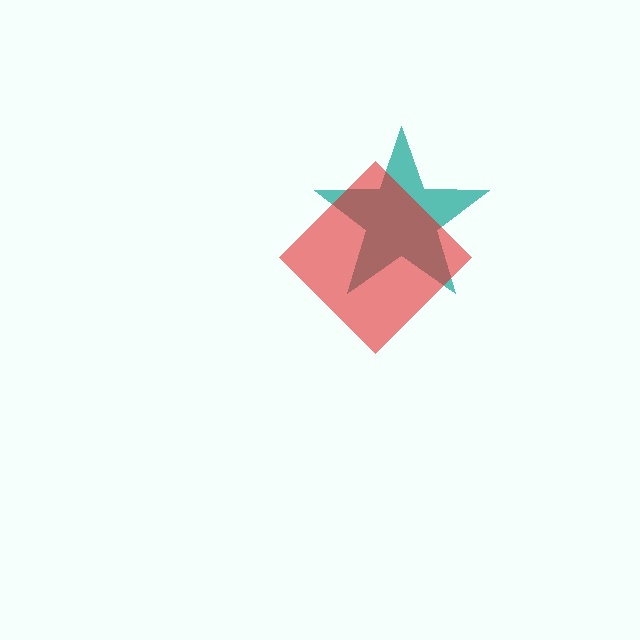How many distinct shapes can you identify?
There are 2 distinct shapes: a teal star, a red diamond.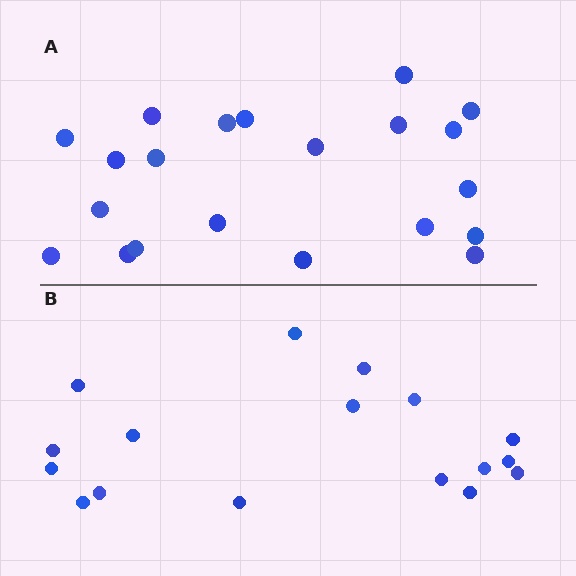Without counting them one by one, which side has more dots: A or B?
Region A (the top region) has more dots.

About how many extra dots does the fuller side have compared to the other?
Region A has about 4 more dots than region B.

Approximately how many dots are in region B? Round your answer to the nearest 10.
About 20 dots. (The exact count is 17, which rounds to 20.)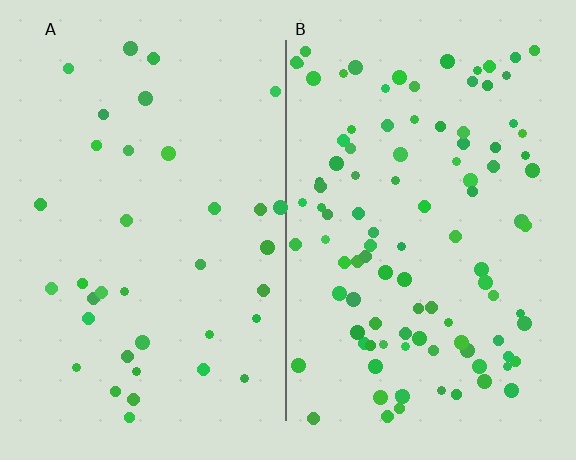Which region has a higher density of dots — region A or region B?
B (the right).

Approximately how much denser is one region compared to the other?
Approximately 2.8× — region B over region A.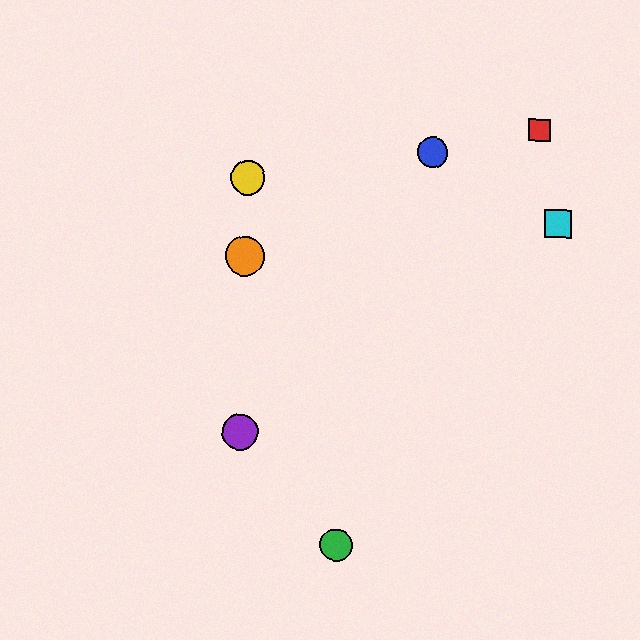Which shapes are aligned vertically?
The yellow circle, the purple circle, the orange circle are aligned vertically.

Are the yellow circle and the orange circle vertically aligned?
Yes, both are at x≈248.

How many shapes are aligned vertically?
3 shapes (the yellow circle, the purple circle, the orange circle) are aligned vertically.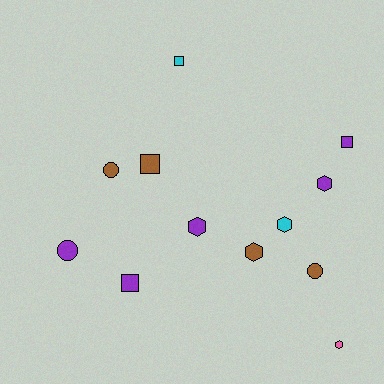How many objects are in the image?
There are 12 objects.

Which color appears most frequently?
Purple, with 5 objects.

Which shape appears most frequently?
Hexagon, with 5 objects.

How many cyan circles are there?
There are no cyan circles.